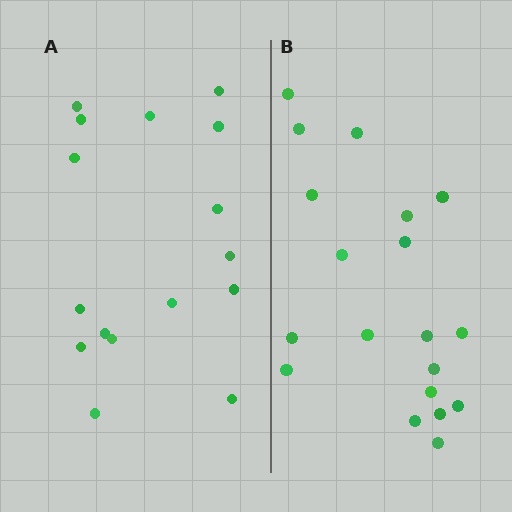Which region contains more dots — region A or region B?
Region B (the right region) has more dots.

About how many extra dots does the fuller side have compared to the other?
Region B has just a few more — roughly 2 or 3 more dots than region A.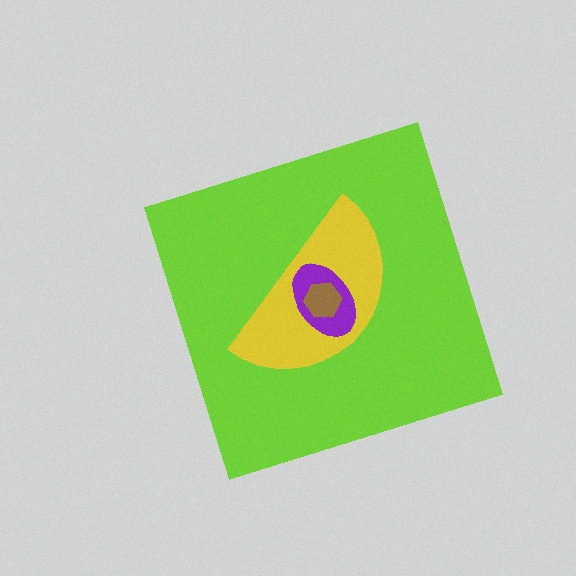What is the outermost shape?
The lime diamond.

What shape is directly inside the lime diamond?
The yellow semicircle.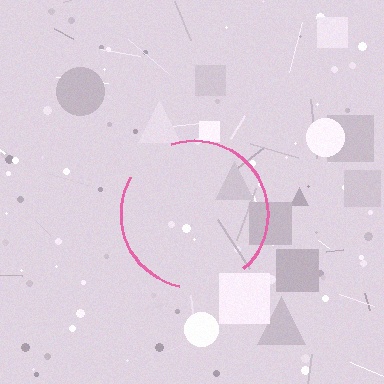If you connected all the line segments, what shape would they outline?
They would outline a circle.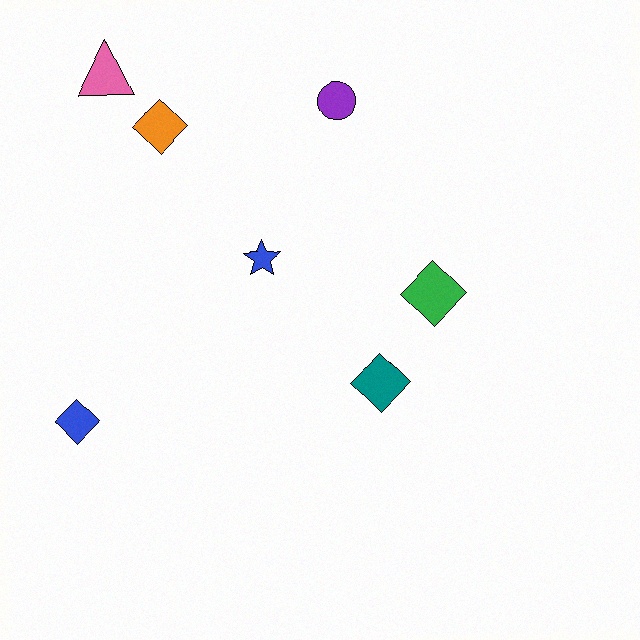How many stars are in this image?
There is 1 star.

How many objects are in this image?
There are 7 objects.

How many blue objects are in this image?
There are 2 blue objects.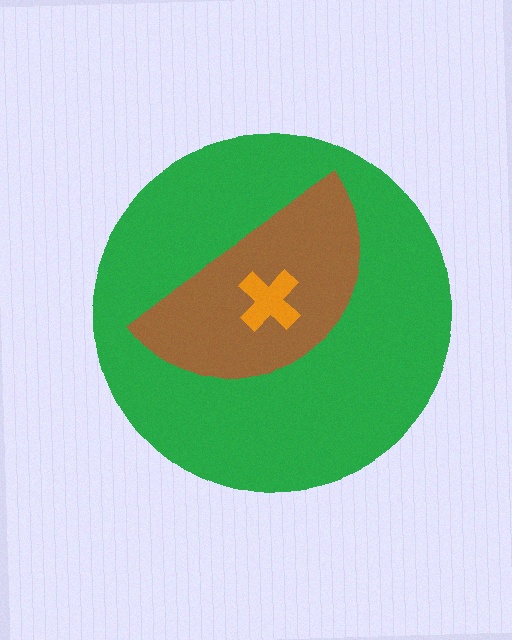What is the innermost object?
The orange cross.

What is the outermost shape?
The green circle.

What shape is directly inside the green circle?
The brown semicircle.